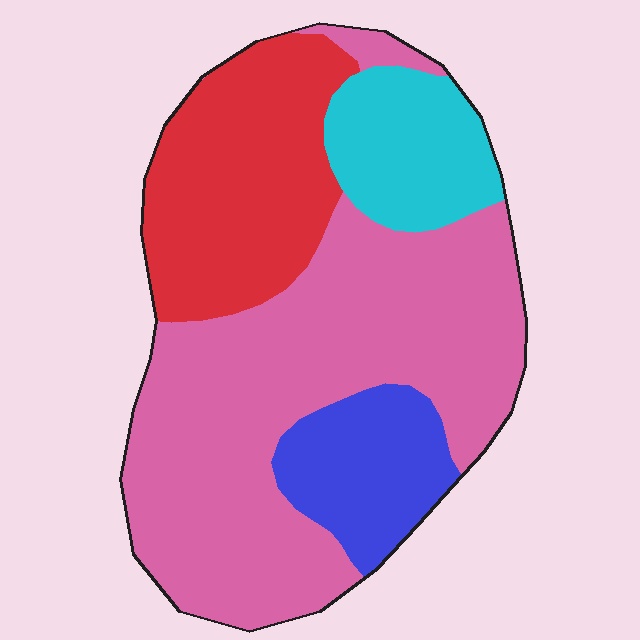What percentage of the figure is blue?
Blue covers roughly 10% of the figure.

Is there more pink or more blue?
Pink.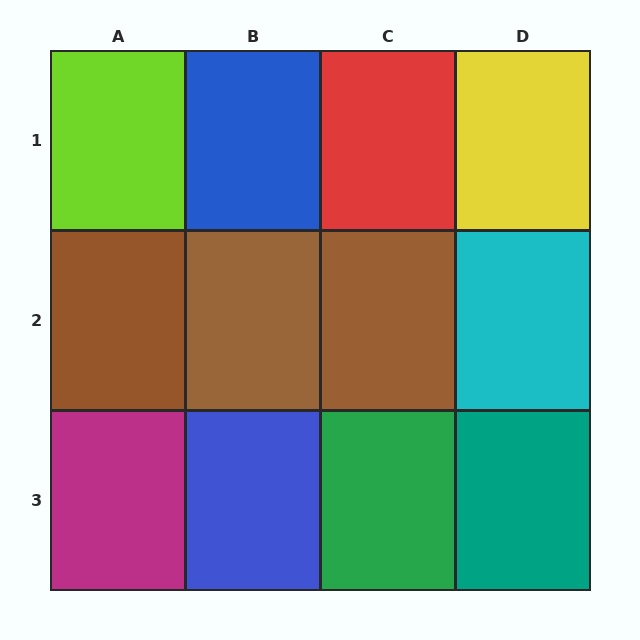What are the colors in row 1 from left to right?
Lime, blue, red, yellow.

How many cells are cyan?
1 cell is cyan.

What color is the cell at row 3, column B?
Blue.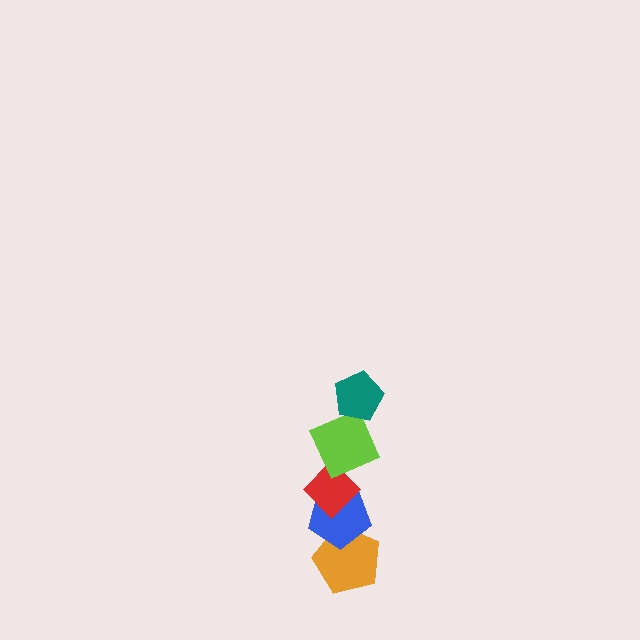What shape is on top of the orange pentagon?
The blue pentagon is on top of the orange pentagon.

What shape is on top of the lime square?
The teal pentagon is on top of the lime square.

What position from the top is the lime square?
The lime square is 2nd from the top.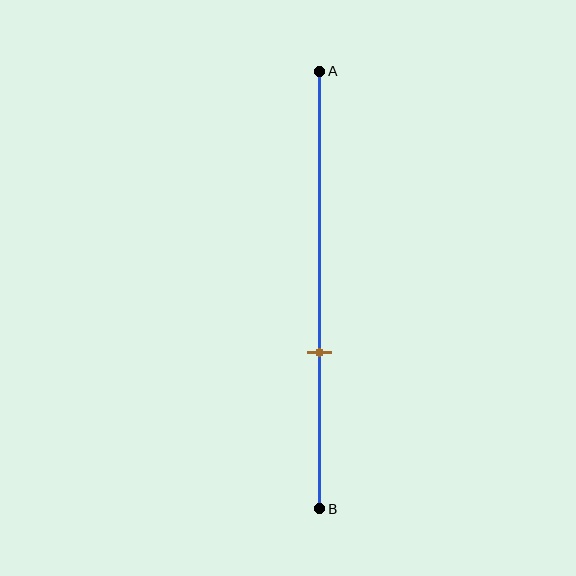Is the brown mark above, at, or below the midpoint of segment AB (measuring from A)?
The brown mark is below the midpoint of segment AB.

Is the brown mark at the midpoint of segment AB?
No, the mark is at about 65% from A, not at the 50% midpoint.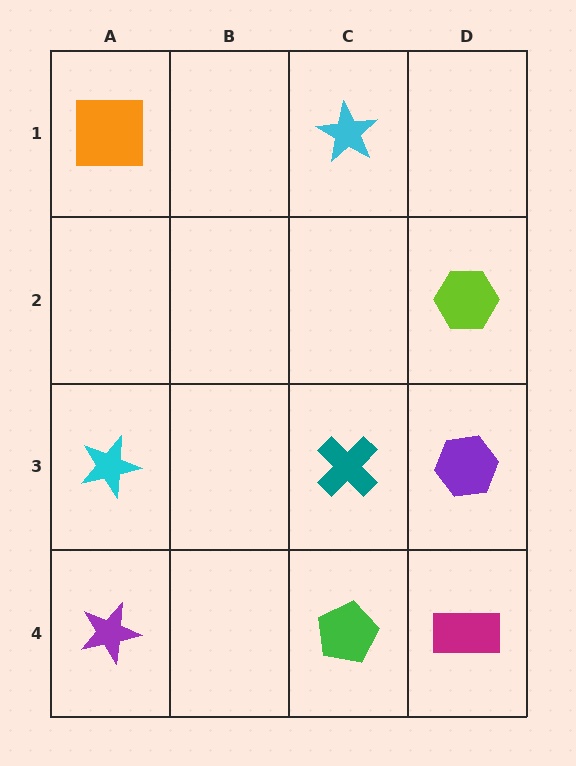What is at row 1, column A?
An orange square.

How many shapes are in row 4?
3 shapes.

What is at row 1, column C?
A cyan star.